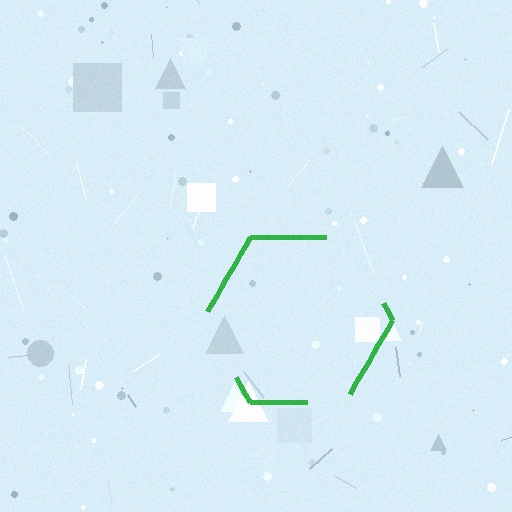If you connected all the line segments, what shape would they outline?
They would outline a hexagon.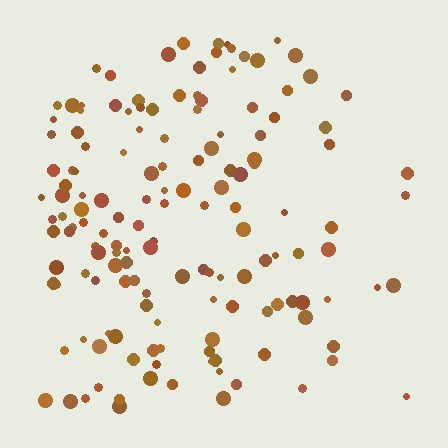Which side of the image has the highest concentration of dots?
The left.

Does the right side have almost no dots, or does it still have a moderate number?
Still a moderate number, just noticeably fewer than the left.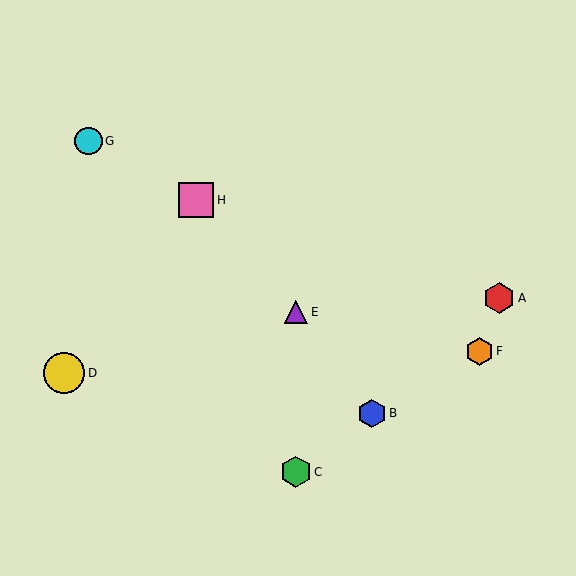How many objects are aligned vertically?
2 objects (C, E) are aligned vertically.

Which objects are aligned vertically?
Objects C, E are aligned vertically.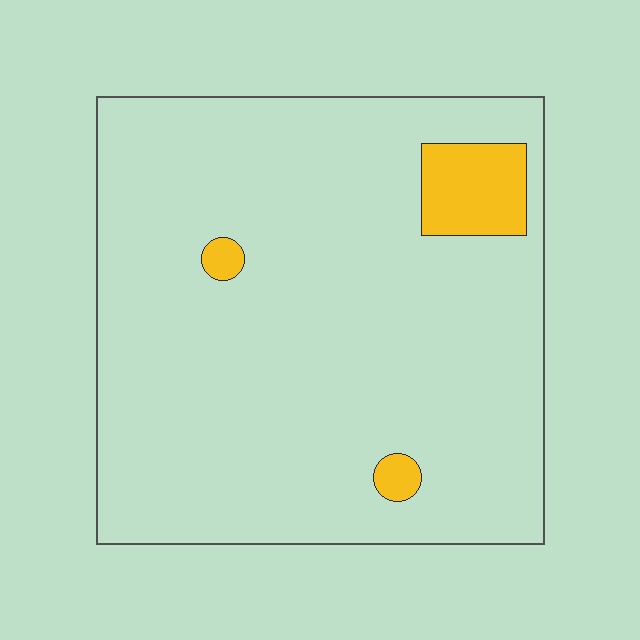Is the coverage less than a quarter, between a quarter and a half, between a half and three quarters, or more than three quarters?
Less than a quarter.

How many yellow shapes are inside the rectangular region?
3.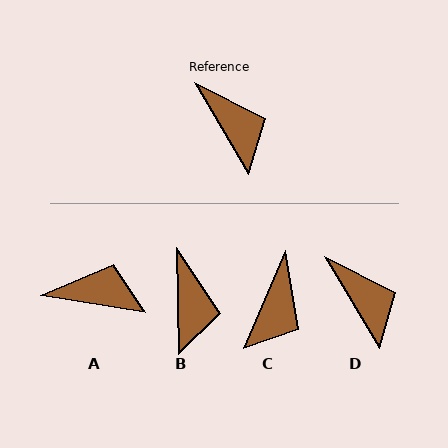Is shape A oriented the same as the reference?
No, it is off by about 50 degrees.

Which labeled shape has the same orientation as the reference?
D.